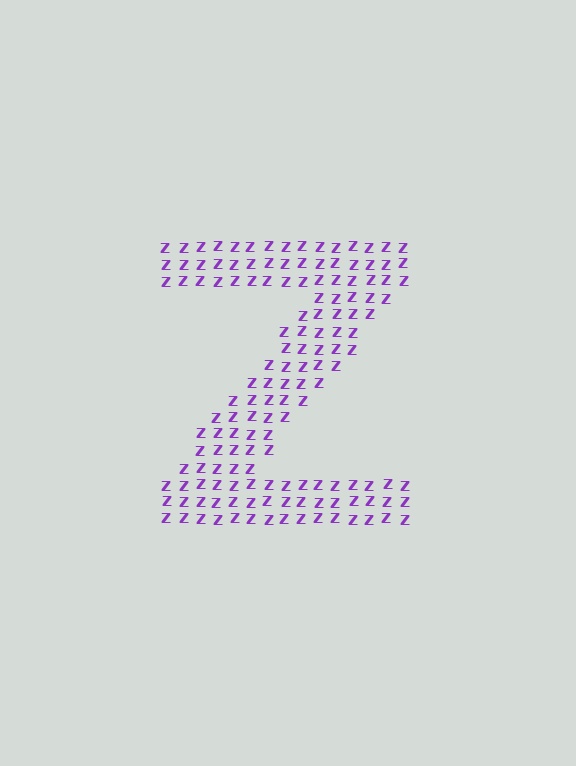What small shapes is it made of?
It is made of small letter Z's.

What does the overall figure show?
The overall figure shows the letter Z.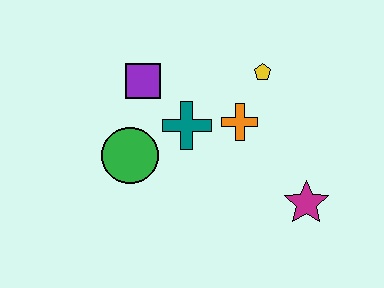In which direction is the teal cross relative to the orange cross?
The teal cross is to the left of the orange cross.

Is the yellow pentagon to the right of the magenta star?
No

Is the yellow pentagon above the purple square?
Yes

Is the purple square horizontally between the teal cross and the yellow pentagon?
No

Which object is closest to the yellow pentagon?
The orange cross is closest to the yellow pentagon.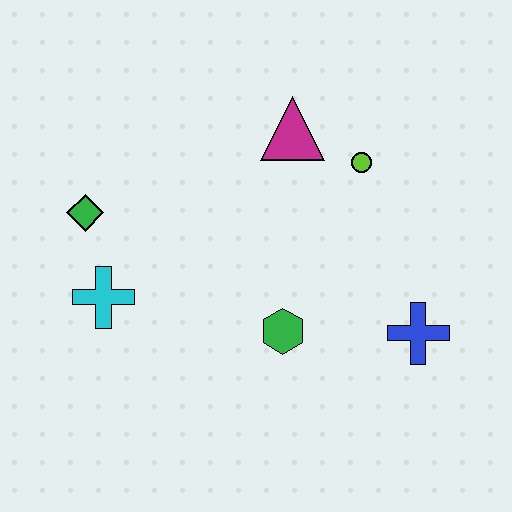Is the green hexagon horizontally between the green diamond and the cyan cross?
No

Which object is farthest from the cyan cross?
The blue cross is farthest from the cyan cross.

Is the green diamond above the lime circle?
No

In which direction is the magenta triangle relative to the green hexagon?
The magenta triangle is above the green hexagon.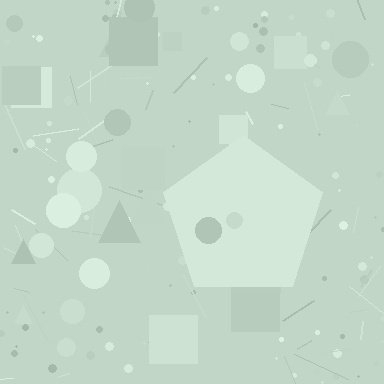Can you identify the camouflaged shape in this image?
The camouflaged shape is a pentagon.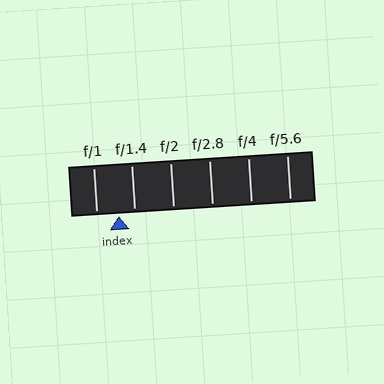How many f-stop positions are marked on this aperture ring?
There are 6 f-stop positions marked.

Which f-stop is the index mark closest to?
The index mark is closest to f/1.4.